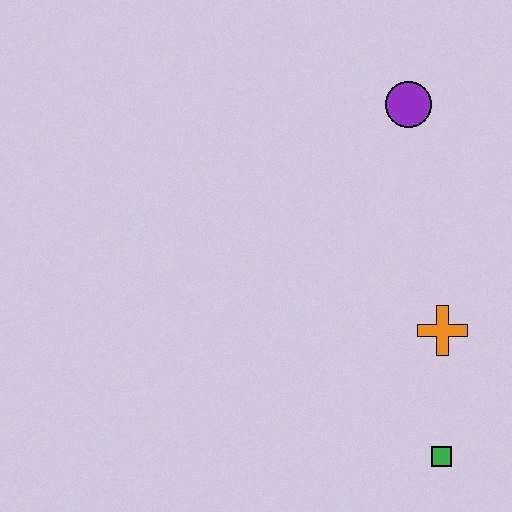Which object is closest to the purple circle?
The orange cross is closest to the purple circle.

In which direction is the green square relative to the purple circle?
The green square is below the purple circle.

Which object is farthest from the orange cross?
The purple circle is farthest from the orange cross.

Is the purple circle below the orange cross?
No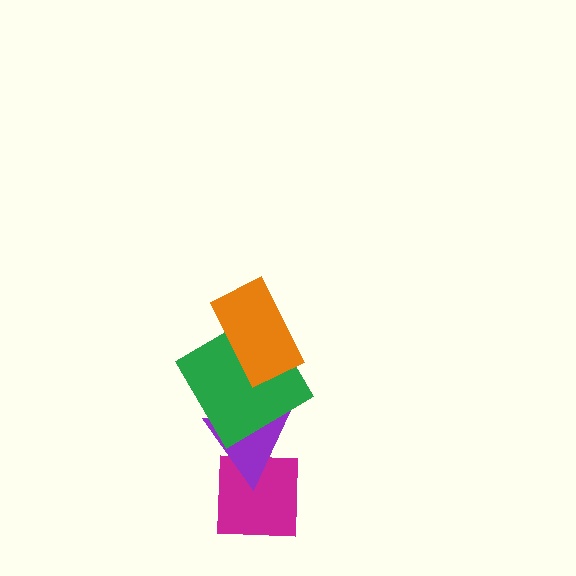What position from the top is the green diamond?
The green diamond is 2nd from the top.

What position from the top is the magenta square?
The magenta square is 4th from the top.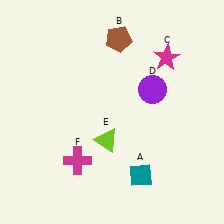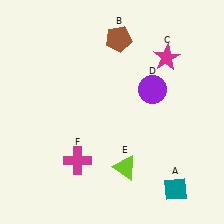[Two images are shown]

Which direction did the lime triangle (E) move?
The lime triangle (E) moved down.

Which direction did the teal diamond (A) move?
The teal diamond (A) moved right.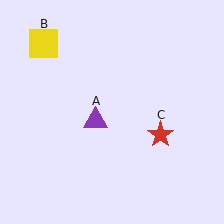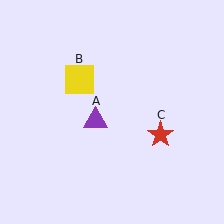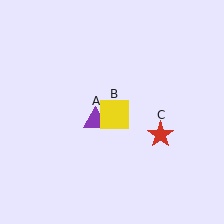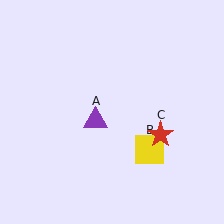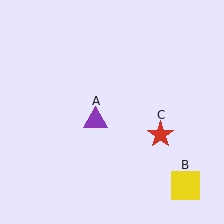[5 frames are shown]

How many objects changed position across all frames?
1 object changed position: yellow square (object B).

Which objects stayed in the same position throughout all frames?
Purple triangle (object A) and red star (object C) remained stationary.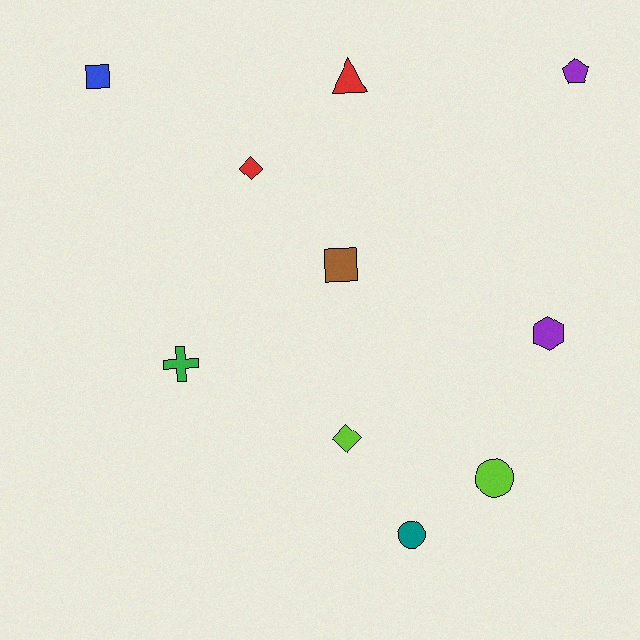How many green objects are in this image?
There is 1 green object.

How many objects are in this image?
There are 10 objects.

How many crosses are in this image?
There is 1 cross.